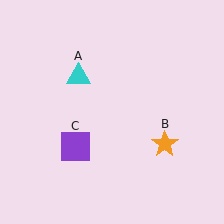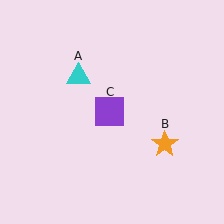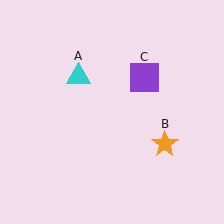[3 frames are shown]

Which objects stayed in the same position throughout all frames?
Cyan triangle (object A) and orange star (object B) remained stationary.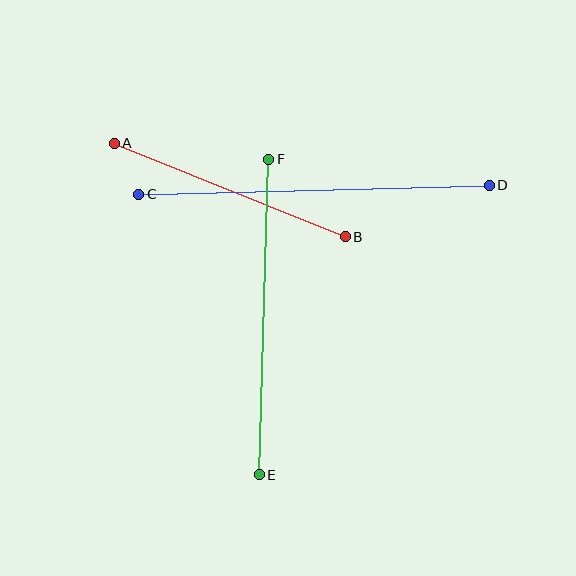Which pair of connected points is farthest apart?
Points C and D are farthest apart.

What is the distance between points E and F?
The distance is approximately 315 pixels.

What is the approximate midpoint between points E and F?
The midpoint is at approximately (264, 317) pixels.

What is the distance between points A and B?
The distance is approximately 249 pixels.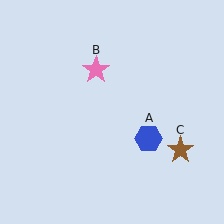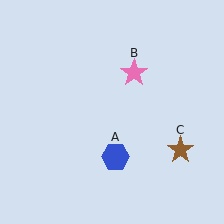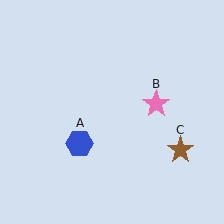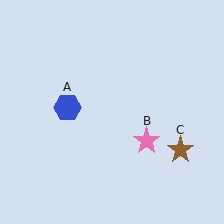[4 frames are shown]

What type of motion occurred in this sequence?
The blue hexagon (object A), pink star (object B) rotated clockwise around the center of the scene.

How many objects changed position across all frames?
2 objects changed position: blue hexagon (object A), pink star (object B).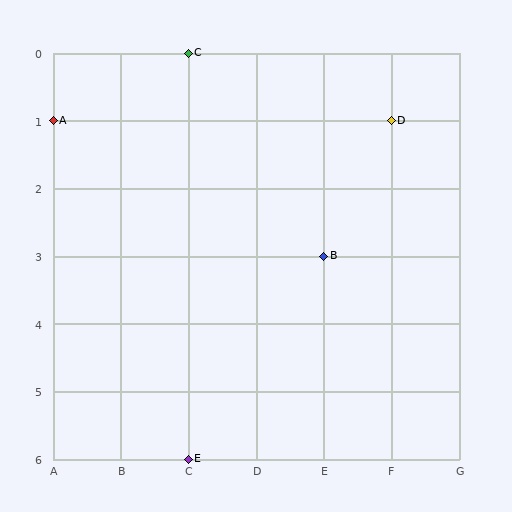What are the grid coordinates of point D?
Point D is at grid coordinates (F, 1).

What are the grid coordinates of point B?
Point B is at grid coordinates (E, 3).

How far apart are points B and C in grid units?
Points B and C are 2 columns and 3 rows apart (about 3.6 grid units diagonally).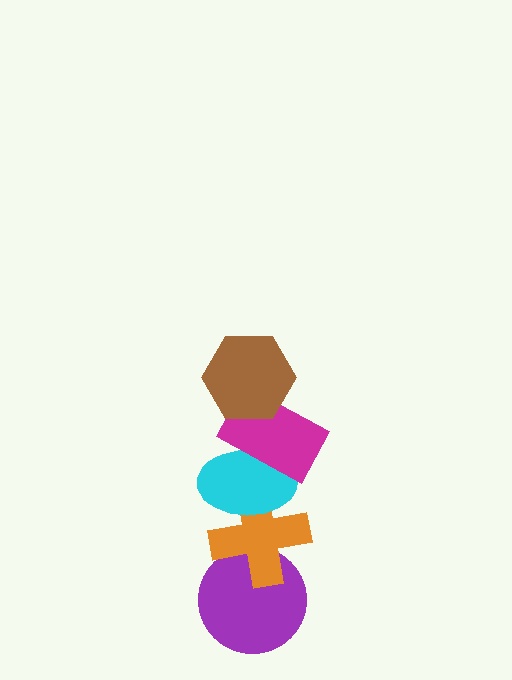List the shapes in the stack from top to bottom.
From top to bottom: the brown hexagon, the magenta rectangle, the cyan ellipse, the orange cross, the purple circle.